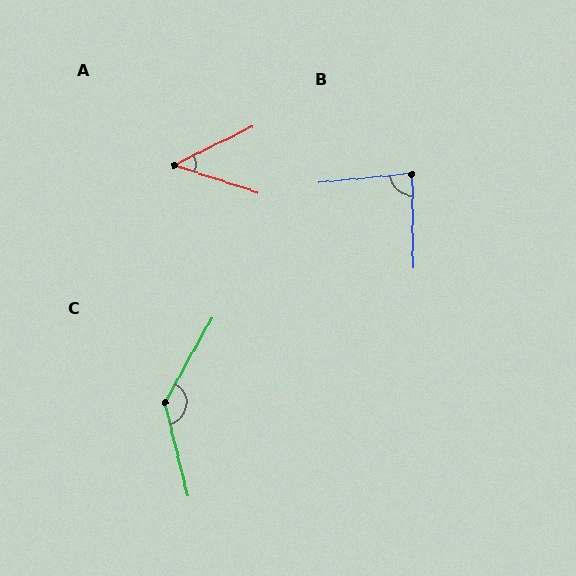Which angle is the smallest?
A, at approximately 45 degrees.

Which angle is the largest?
C, at approximately 138 degrees.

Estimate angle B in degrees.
Approximately 85 degrees.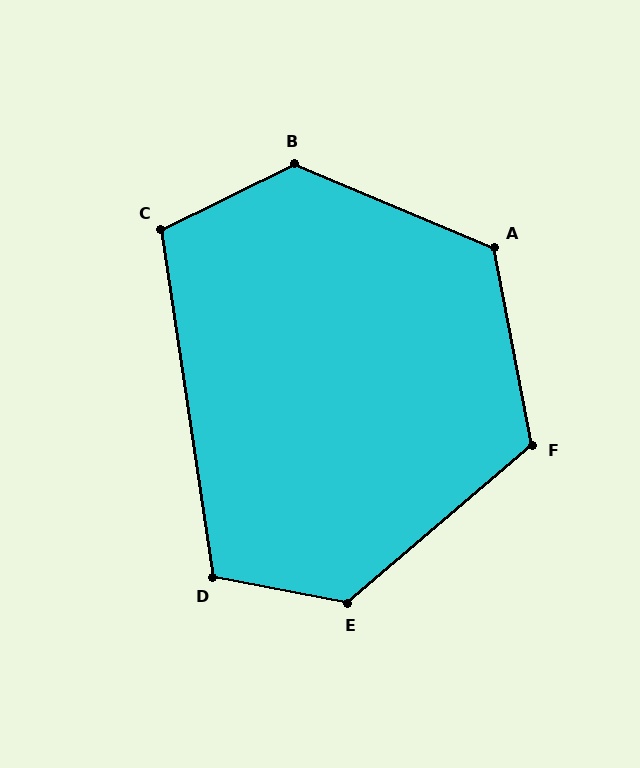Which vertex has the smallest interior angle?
C, at approximately 108 degrees.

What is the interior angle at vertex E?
Approximately 129 degrees (obtuse).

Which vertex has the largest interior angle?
B, at approximately 131 degrees.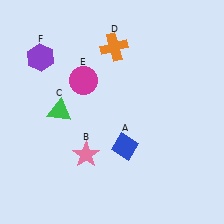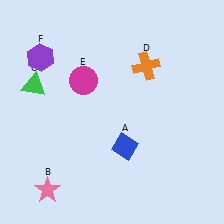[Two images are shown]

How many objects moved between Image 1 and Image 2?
3 objects moved between the two images.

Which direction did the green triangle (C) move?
The green triangle (C) moved up.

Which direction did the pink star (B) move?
The pink star (B) moved left.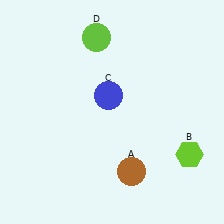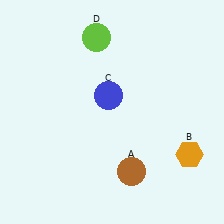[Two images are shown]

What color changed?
The hexagon (B) changed from lime in Image 1 to orange in Image 2.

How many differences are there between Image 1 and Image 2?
There is 1 difference between the two images.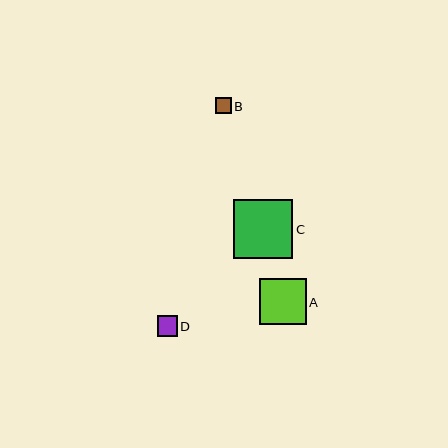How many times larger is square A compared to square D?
Square A is approximately 2.3 times the size of square D.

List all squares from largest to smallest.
From largest to smallest: C, A, D, B.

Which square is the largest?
Square C is the largest with a size of approximately 60 pixels.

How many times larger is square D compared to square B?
Square D is approximately 1.3 times the size of square B.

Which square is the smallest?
Square B is the smallest with a size of approximately 16 pixels.